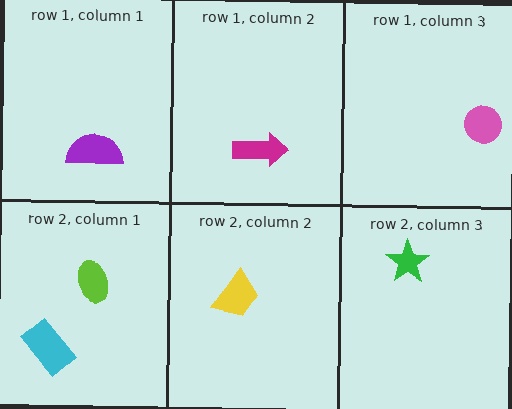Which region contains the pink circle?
The row 1, column 3 region.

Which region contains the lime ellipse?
The row 2, column 1 region.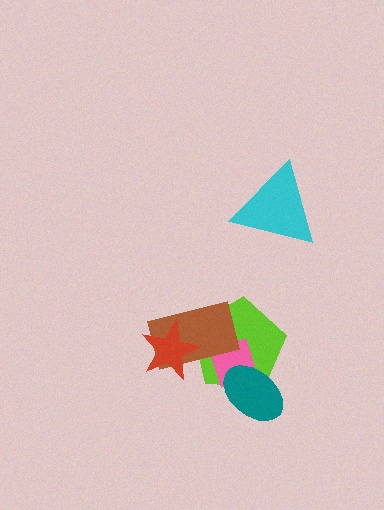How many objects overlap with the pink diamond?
3 objects overlap with the pink diamond.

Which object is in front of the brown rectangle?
The red star is in front of the brown rectangle.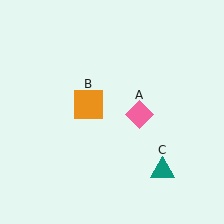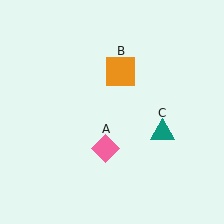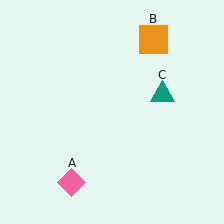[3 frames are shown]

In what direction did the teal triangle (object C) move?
The teal triangle (object C) moved up.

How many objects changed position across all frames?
3 objects changed position: pink diamond (object A), orange square (object B), teal triangle (object C).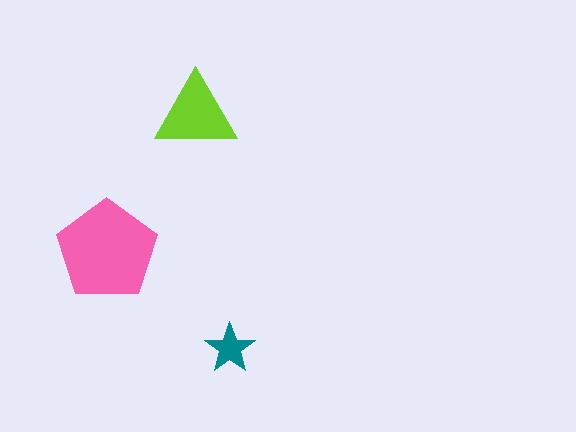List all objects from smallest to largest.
The teal star, the lime triangle, the pink pentagon.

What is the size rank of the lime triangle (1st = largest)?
2nd.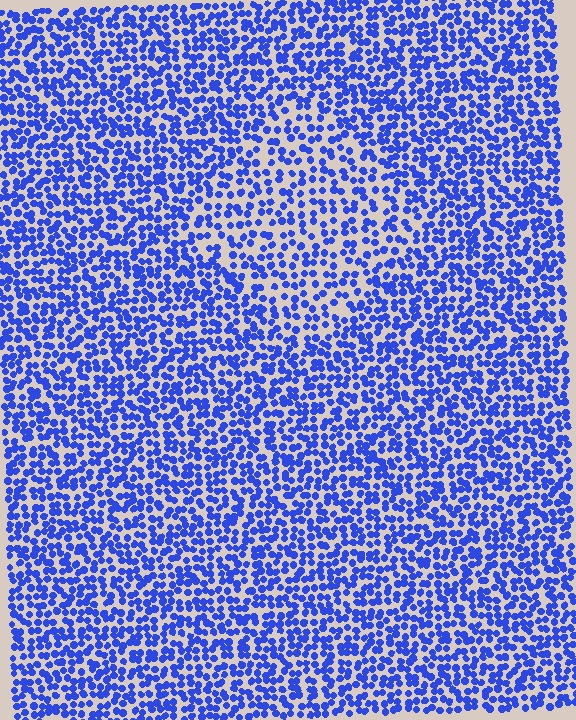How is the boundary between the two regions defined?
The boundary is defined by a change in element density (approximately 1.6x ratio). All elements are the same color, size, and shape.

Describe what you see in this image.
The image contains small blue elements arranged at two different densities. A diamond-shaped region is visible where the elements are less densely packed than the surrounding area.